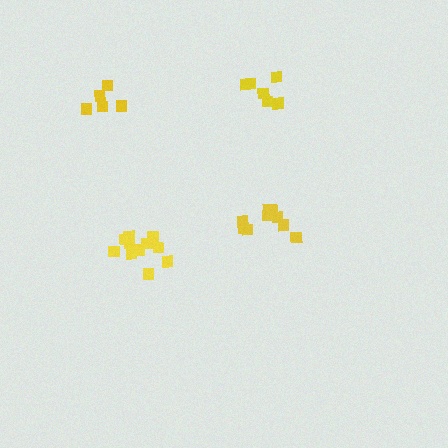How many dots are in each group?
Group 1: 9 dots, Group 2: 11 dots, Group 3: 6 dots, Group 4: 5 dots (31 total).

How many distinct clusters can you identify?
There are 4 distinct clusters.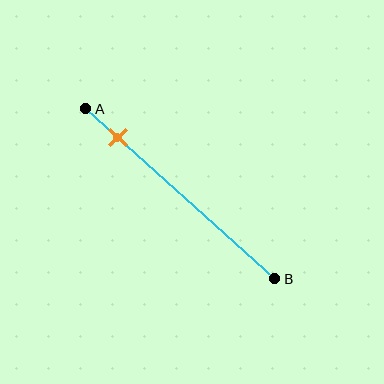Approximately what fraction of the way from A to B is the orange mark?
The orange mark is approximately 15% of the way from A to B.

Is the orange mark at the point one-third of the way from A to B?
No, the mark is at about 15% from A, not at the 33% one-third point.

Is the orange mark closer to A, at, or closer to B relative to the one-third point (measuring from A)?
The orange mark is closer to point A than the one-third point of segment AB.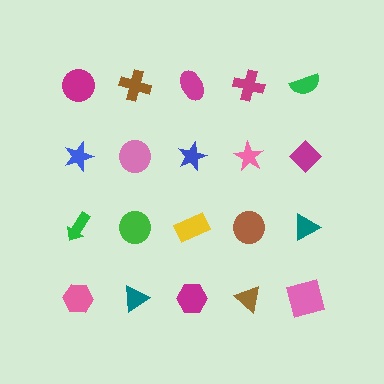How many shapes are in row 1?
5 shapes.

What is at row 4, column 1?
A pink hexagon.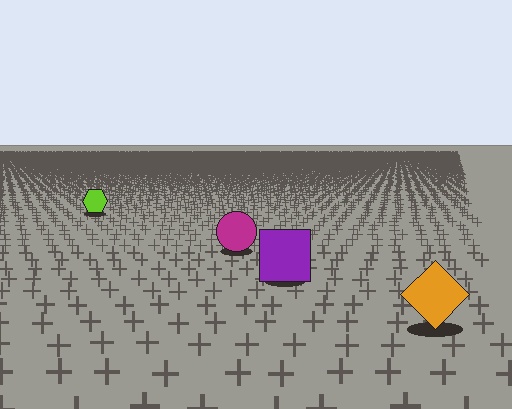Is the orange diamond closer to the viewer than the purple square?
Yes. The orange diamond is closer — you can tell from the texture gradient: the ground texture is coarser near it.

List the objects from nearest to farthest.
From nearest to farthest: the orange diamond, the purple square, the magenta circle, the lime hexagon.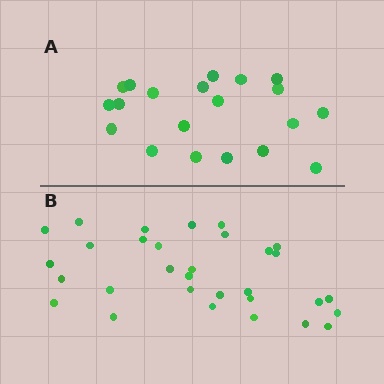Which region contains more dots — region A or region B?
Region B (the bottom region) has more dots.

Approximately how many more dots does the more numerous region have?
Region B has roughly 12 or so more dots than region A.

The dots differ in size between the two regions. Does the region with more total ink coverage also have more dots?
No. Region A has more total ink coverage because its dots are larger, but region B actually contains more individual dots. Total area can be misleading — the number of items is what matters here.